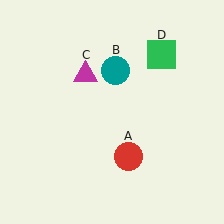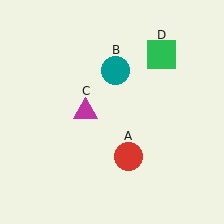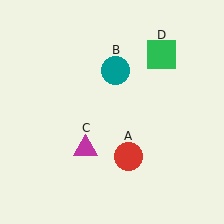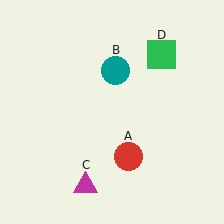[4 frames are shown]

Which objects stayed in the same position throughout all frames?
Red circle (object A) and teal circle (object B) and green square (object D) remained stationary.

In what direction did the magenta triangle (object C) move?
The magenta triangle (object C) moved down.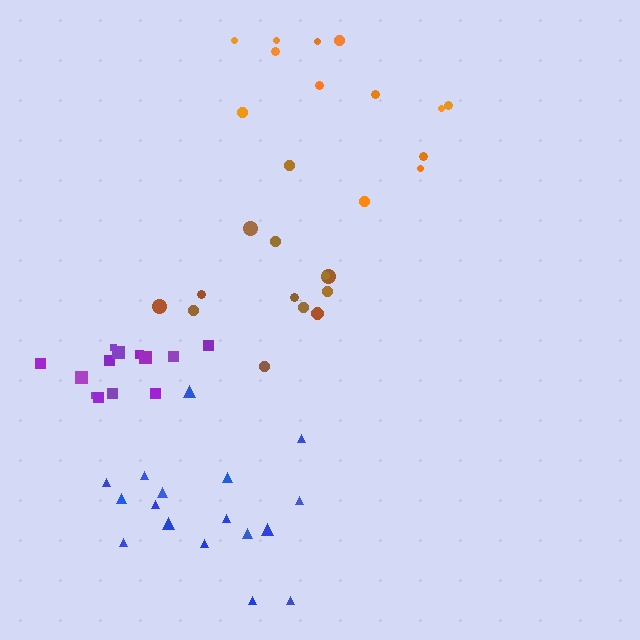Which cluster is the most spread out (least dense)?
Orange.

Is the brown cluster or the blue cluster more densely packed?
Brown.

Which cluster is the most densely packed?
Purple.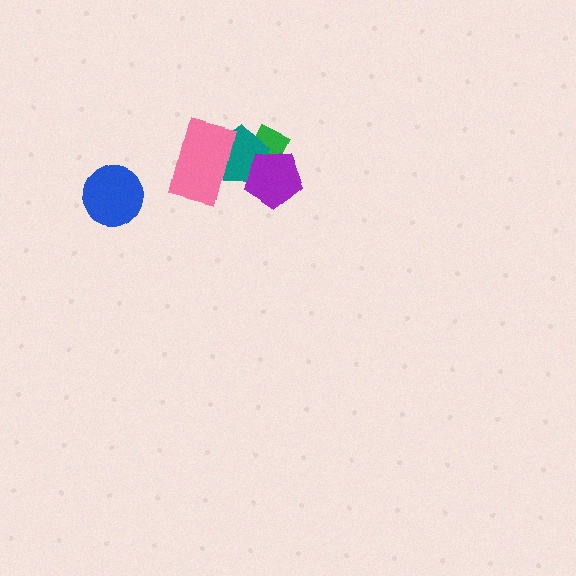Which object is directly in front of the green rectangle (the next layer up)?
The teal pentagon is directly in front of the green rectangle.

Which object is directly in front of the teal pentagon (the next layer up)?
The pink rectangle is directly in front of the teal pentagon.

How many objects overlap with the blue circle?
0 objects overlap with the blue circle.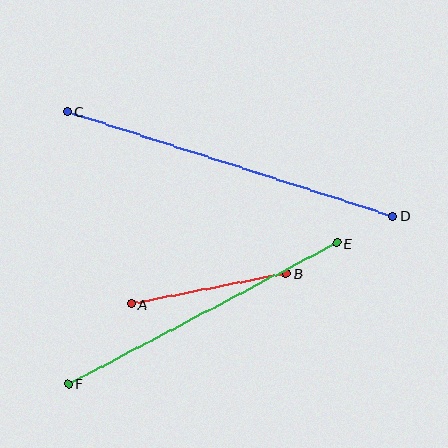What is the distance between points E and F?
The distance is approximately 303 pixels.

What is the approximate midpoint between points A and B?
The midpoint is at approximately (209, 289) pixels.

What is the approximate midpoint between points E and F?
The midpoint is at approximately (203, 314) pixels.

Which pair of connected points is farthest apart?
Points C and D are farthest apart.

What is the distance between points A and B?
The distance is approximately 159 pixels.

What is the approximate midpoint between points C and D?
The midpoint is at approximately (230, 164) pixels.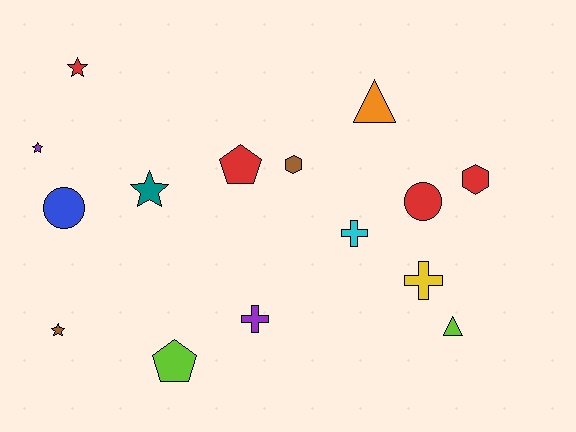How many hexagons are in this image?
There are 2 hexagons.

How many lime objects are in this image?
There are 2 lime objects.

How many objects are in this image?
There are 15 objects.